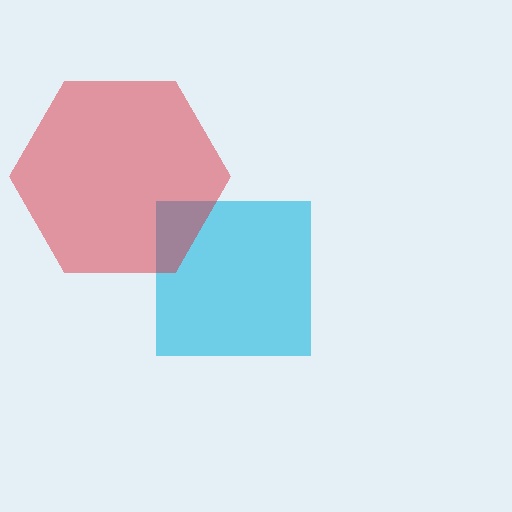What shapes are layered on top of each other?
The layered shapes are: a cyan square, a red hexagon.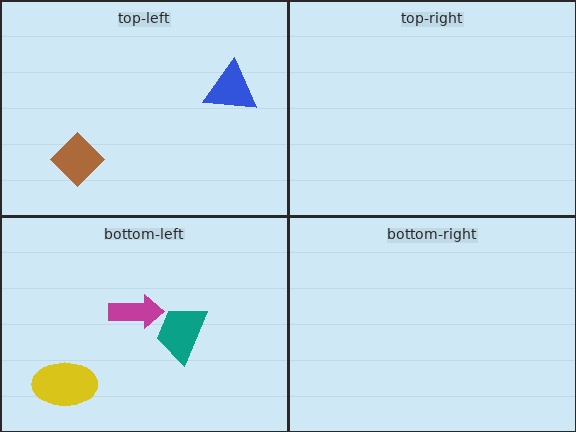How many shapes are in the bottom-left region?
3.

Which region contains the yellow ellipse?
The bottom-left region.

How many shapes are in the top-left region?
2.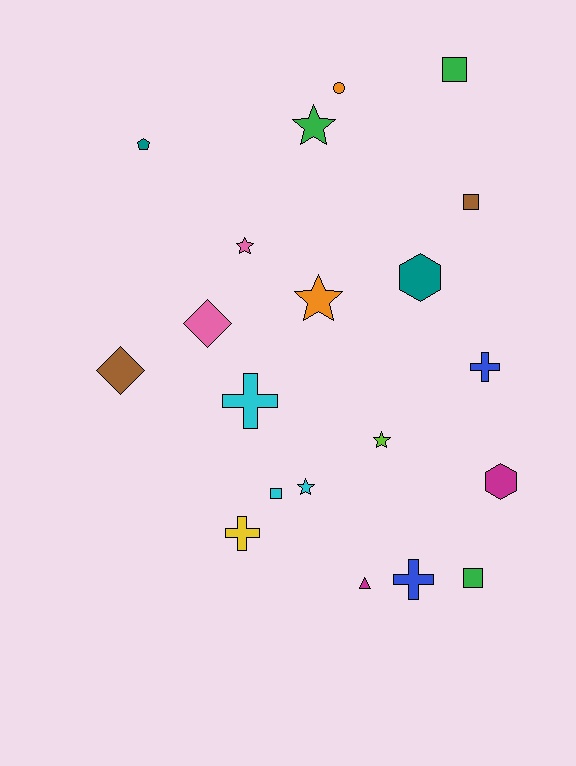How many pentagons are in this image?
There is 1 pentagon.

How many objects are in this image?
There are 20 objects.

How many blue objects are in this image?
There are 2 blue objects.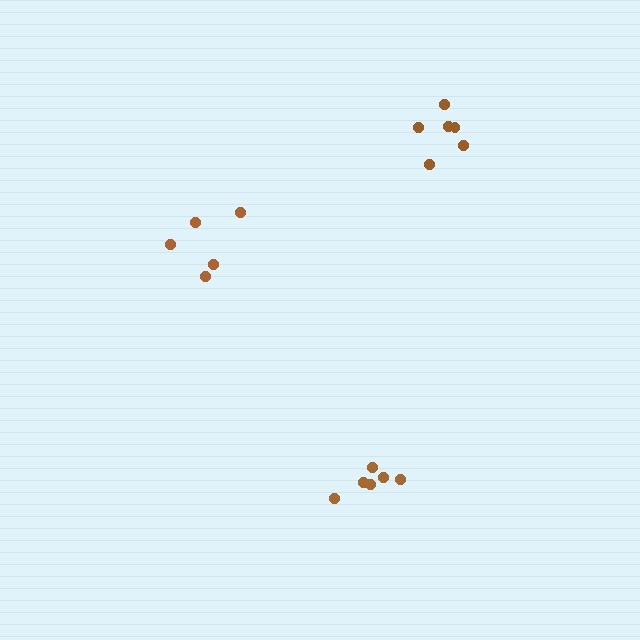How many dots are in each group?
Group 1: 6 dots, Group 2: 5 dots, Group 3: 6 dots (17 total).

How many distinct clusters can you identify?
There are 3 distinct clusters.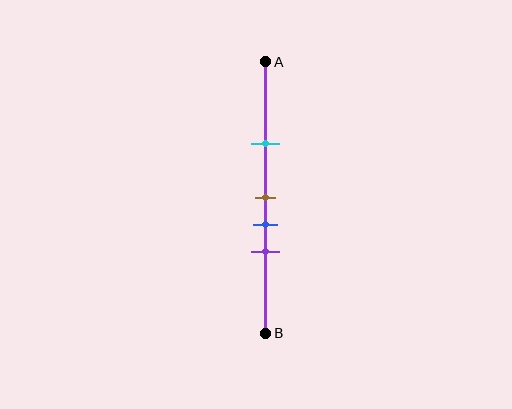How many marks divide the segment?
There are 4 marks dividing the segment.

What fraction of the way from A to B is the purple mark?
The purple mark is approximately 70% (0.7) of the way from A to B.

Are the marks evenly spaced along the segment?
No, the marks are not evenly spaced.